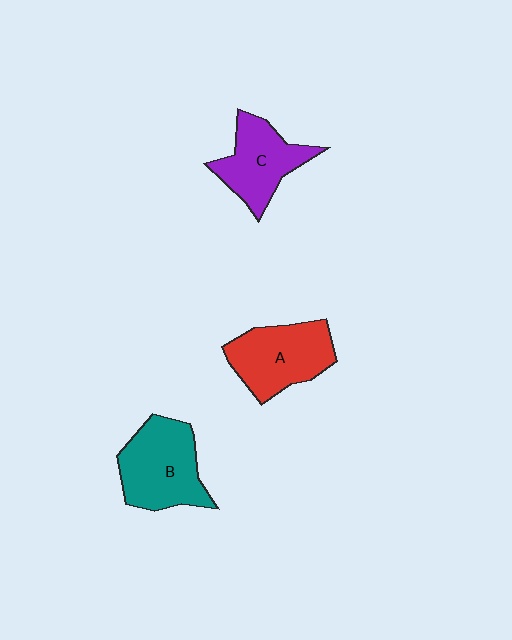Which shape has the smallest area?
Shape C (purple).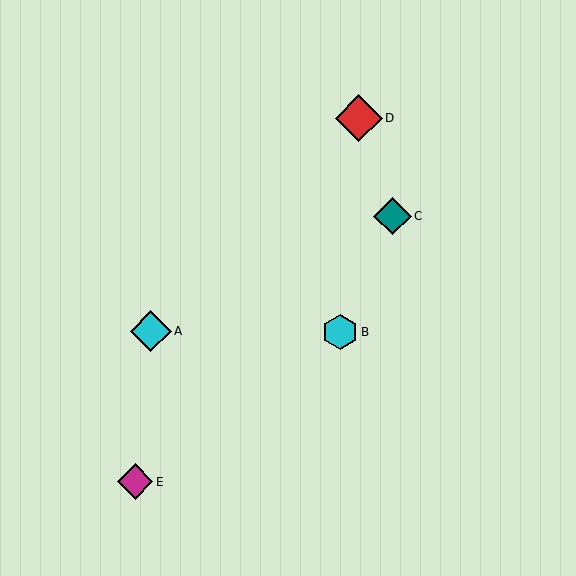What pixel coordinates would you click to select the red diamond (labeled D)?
Click at (359, 118) to select the red diamond D.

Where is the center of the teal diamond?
The center of the teal diamond is at (393, 216).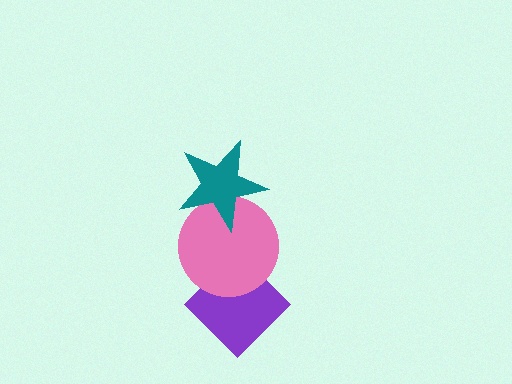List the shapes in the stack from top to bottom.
From top to bottom: the teal star, the pink circle, the purple diamond.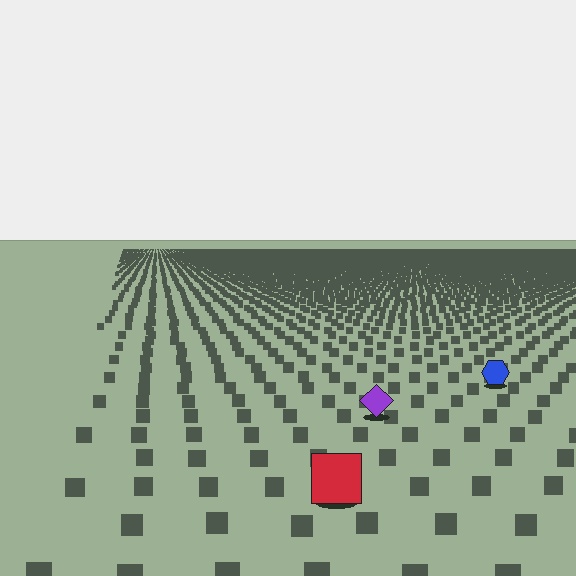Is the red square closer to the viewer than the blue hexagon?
Yes. The red square is closer — you can tell from the texture gradient: the ground texture is coarser near it.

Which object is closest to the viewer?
The red square is closest. The texture marks near it are larger and more spread out.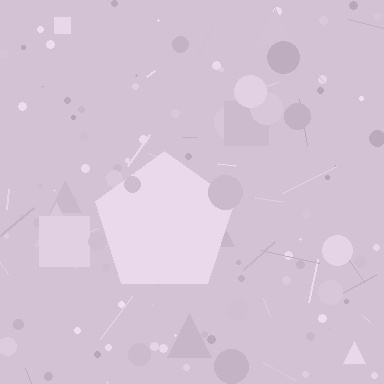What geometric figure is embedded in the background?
A pentagon is embedded in the background.